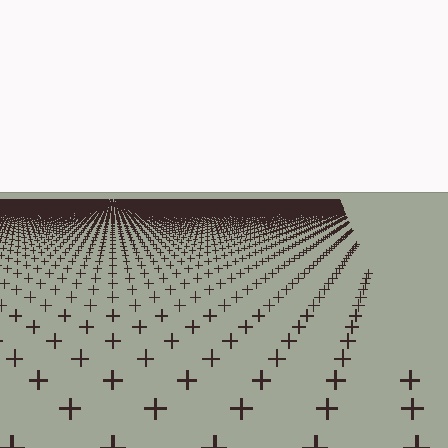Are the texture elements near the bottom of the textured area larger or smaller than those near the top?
Larger. Near the bottom, elements are closer to the viewer and appear at a bigger on-screen size.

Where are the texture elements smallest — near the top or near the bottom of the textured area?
Near the top.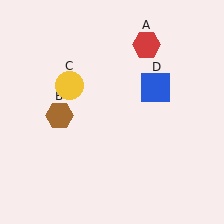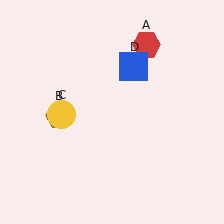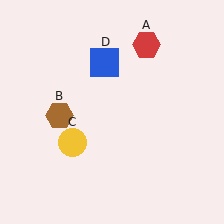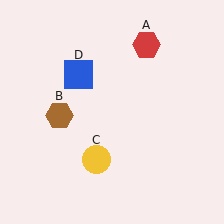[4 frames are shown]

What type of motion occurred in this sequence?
The yellow circle (object C), blue square (object D) rotated counterclockwise around the center of the scene.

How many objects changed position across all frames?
2 objects changed position: yellow circle (object C), blue square (object D).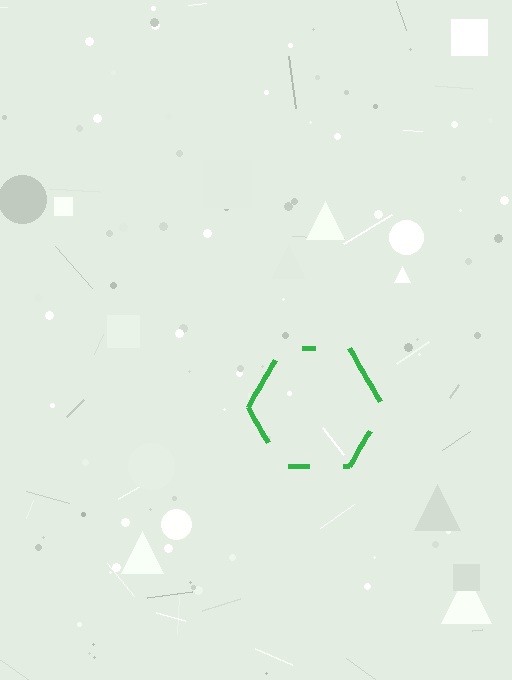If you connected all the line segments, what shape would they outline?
They would outline a hexagon.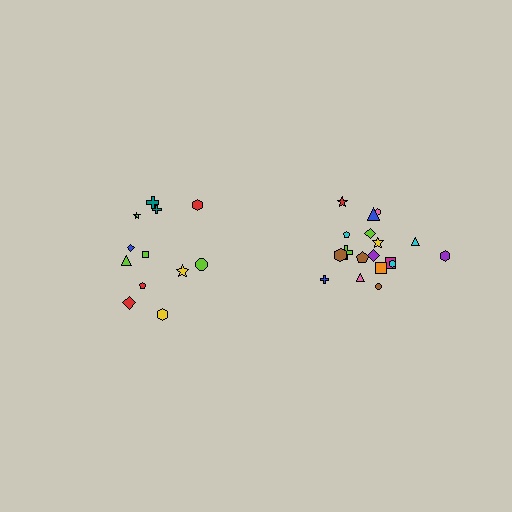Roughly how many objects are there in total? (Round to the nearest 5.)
Roughly 30 objects in total.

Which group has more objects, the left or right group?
The right group.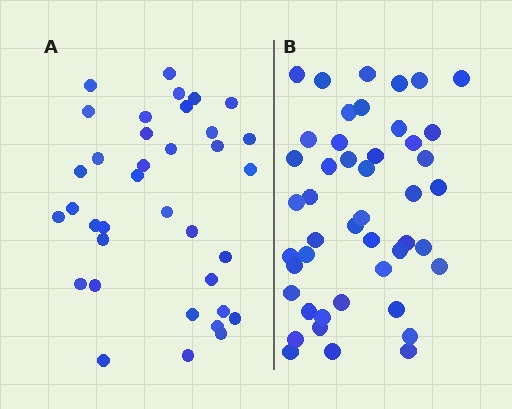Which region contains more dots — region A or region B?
Region B (the right region) has more dots.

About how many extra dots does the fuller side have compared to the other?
Region B has roughly 10 or so more dots than region A.